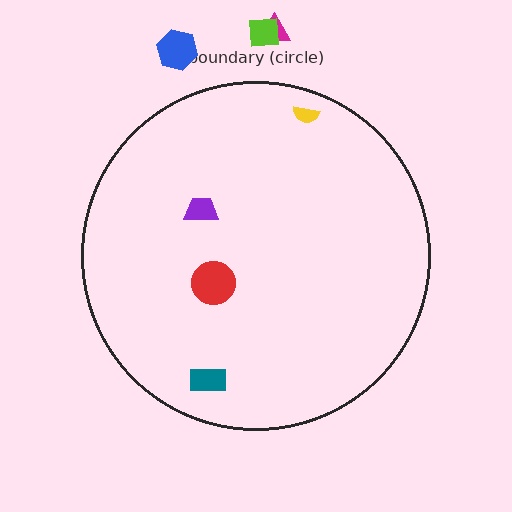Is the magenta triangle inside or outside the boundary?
Outside.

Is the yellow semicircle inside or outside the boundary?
Inside.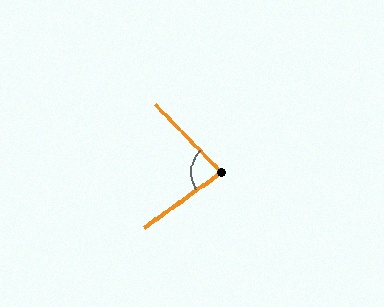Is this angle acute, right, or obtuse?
It is acute.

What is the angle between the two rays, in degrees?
Approximately 82 degrees.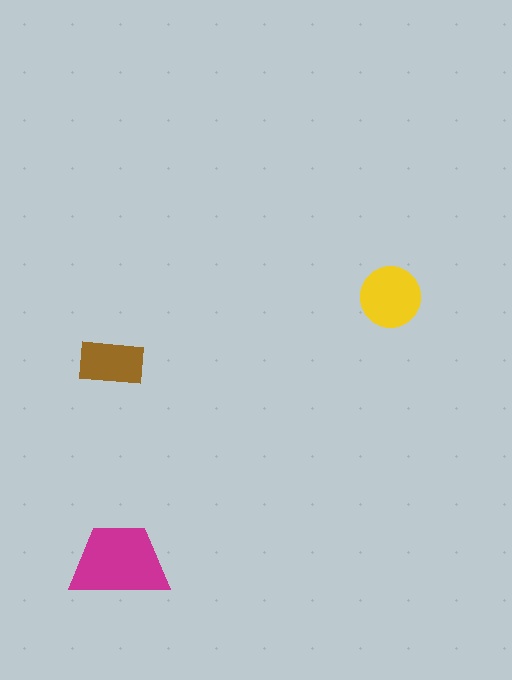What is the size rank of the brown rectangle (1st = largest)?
3rd.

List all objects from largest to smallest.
The magenta trapezoid, the yellow circle, the brown rectangle.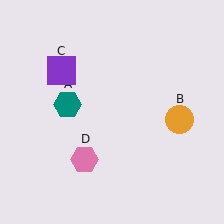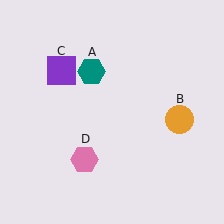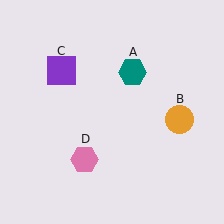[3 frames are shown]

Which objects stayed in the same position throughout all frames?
Orange circle (object B) and purple square (object C) and pink hexagon (object D) remained stationary.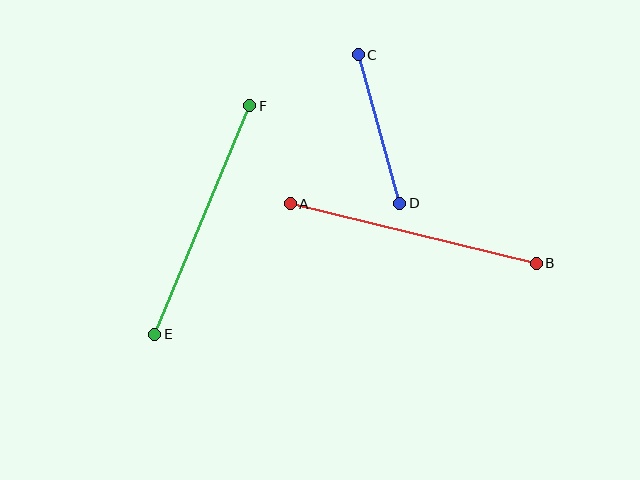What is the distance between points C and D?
The distance is approximately 154 pixels.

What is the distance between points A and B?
The distance is approximately 253 pixels.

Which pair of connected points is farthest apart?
Points A and B are farthest apart.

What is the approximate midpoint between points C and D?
The midpoint is at approximately (379, 129) pixels.